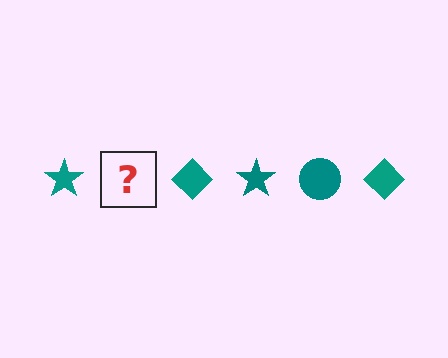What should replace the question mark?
The question mark should be replaced with a teal circle.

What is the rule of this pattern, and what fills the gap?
The rule is that the pattern cycles through star, circle, diamond shapes in teal. The gap should be filled with a teal circle.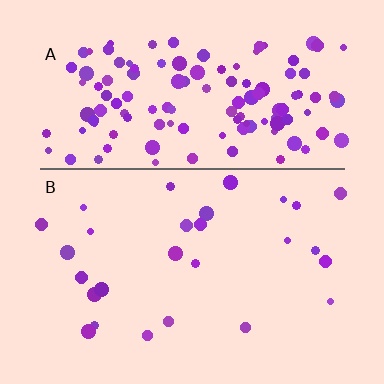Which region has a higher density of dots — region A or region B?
A (the top).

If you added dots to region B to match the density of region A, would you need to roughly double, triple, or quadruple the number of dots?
Approximately quadruple.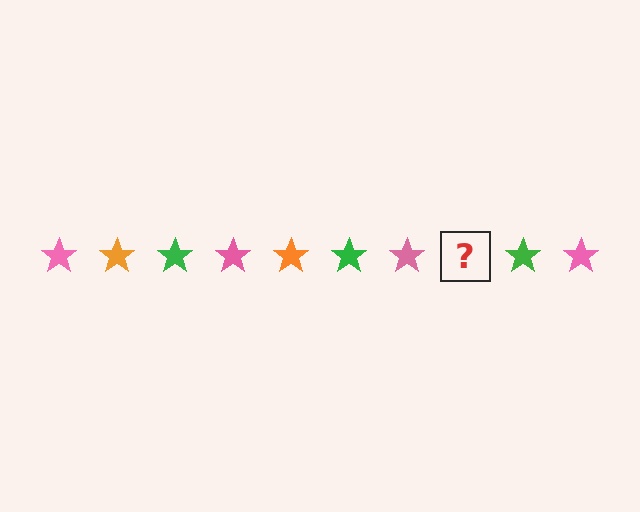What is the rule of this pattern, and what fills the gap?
The rule is that the pattern cycles through pink, orange, green stars. The gap should be filled with an orange star.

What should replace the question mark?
The question mark should be replaced with an orange star.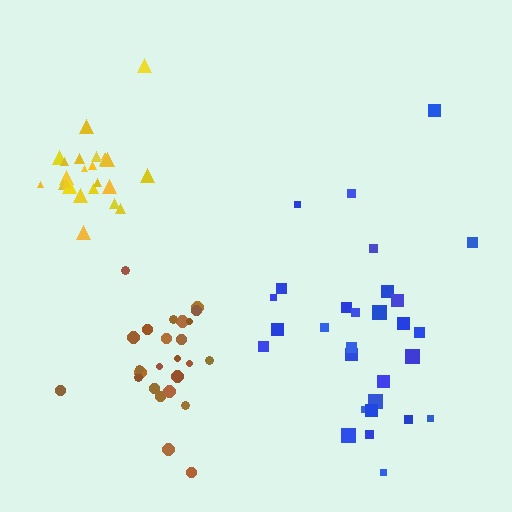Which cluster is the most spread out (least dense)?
Blue.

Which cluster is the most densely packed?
Yellow.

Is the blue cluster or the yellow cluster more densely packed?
Yellow.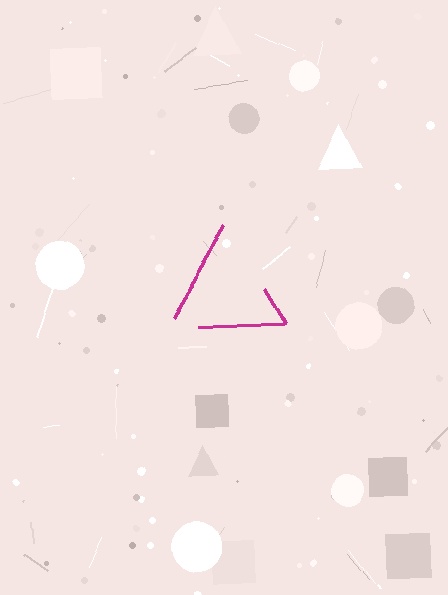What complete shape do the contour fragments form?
The contour fragments form a triangle.